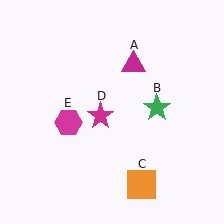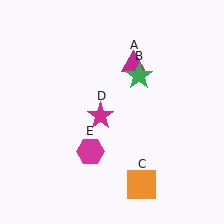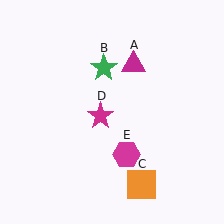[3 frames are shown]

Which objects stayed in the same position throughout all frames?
Magenta triangle (object A) and orange square (object C) and magenta star (object D) remained stationary.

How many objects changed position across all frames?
2 objects changed position: green star (object B), magenta hexagon (object E).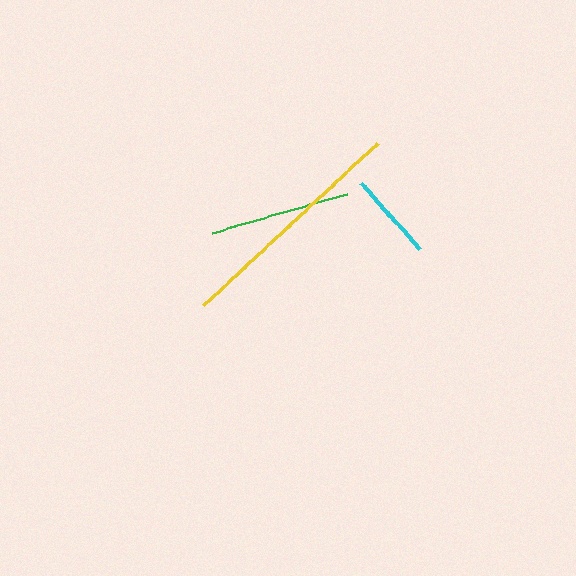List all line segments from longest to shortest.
From longest to shortest: yellow, green, cyan.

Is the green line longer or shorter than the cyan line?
The green line is longer than the cyan line.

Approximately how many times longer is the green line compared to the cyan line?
The green line is approximately 1.6 times the length of the cyan line.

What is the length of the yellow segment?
The yellow segment is approximately 238 pixels long.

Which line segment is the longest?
The yellow line is the longest at approximately 238 pixels.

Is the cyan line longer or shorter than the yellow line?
The yellow line is longer than the cyan line.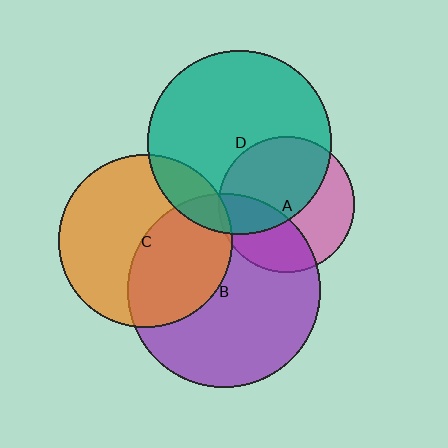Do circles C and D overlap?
Yes.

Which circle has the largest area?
Circle B (purple).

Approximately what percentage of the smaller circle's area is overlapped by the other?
Approximately 15%.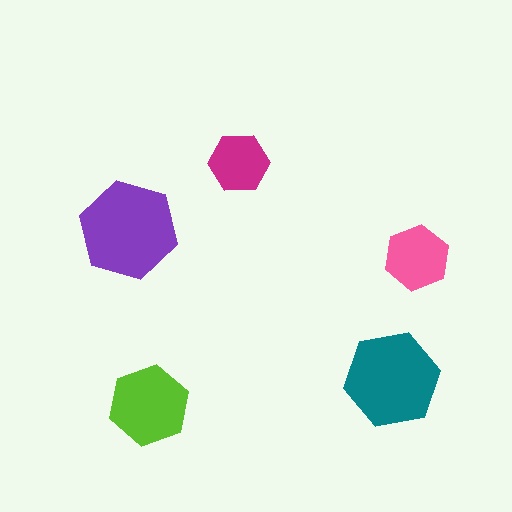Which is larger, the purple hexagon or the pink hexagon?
The purple one.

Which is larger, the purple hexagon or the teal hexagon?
The purple one.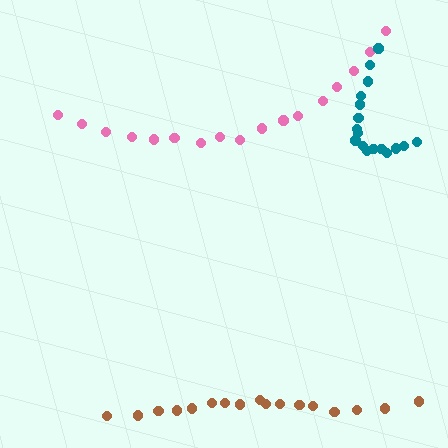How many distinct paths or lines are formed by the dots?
There are 3 distinct paths.